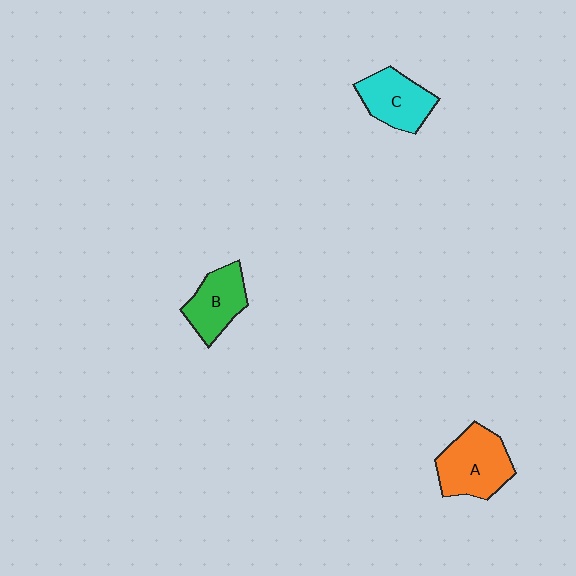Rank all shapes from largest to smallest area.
From largest to smallest: A (orange), C (cyan), B (green).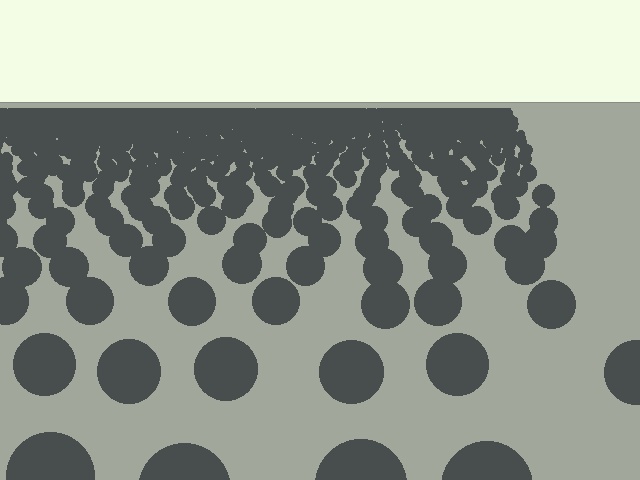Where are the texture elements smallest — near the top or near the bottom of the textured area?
Near the top.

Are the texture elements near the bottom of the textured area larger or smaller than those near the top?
Larger. Near the bottom, elements are closer to the viewer and appear at a bigger on-screen size.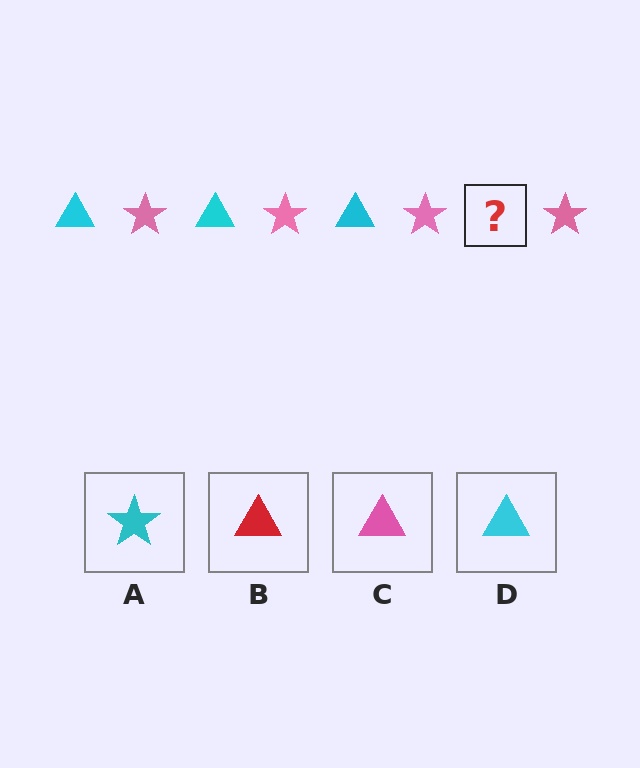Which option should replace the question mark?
Option D.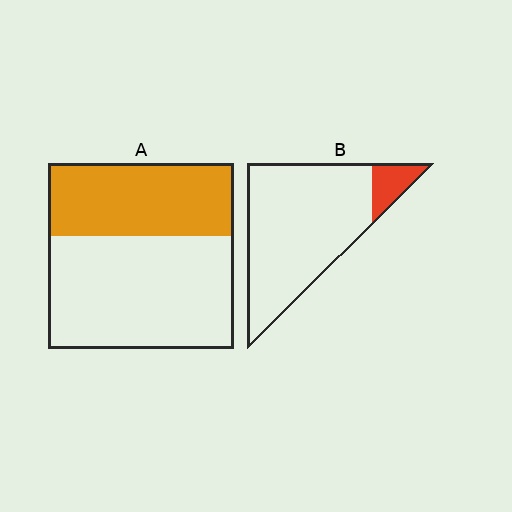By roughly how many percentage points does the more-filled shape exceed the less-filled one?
By roughly 30 percentage points (A over B).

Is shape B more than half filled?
No.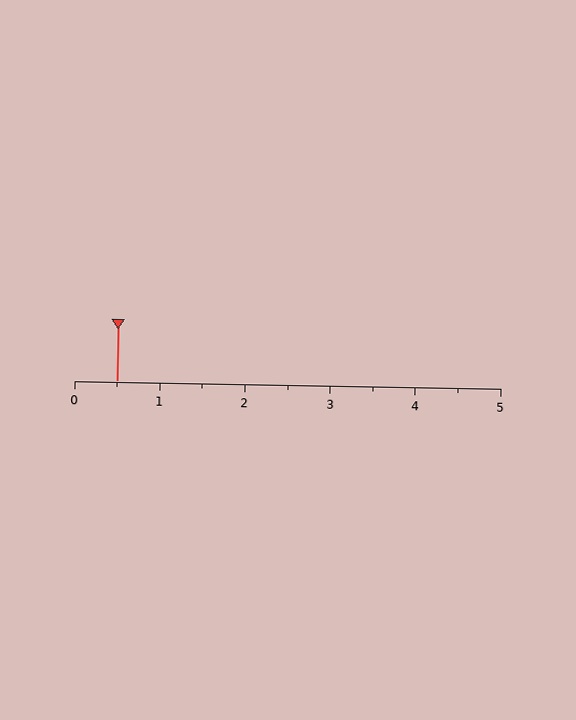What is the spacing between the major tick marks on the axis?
The major ticks are spaced 1 apart.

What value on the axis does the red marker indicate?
The marker indicates approximately 0.5.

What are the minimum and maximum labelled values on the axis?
The axis runs from 0 to 5.